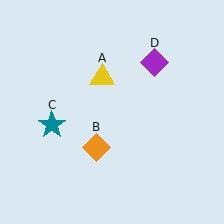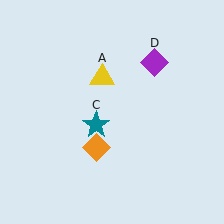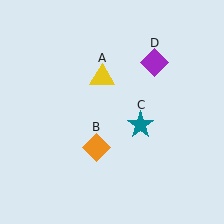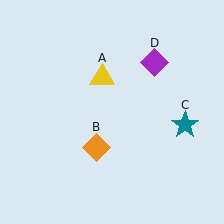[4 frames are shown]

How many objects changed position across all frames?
1 object changed position: teal star (object C).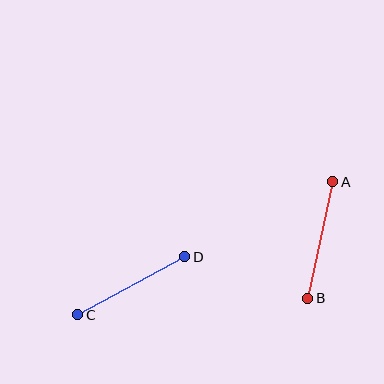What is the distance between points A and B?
The distance is approximately 119 pixels.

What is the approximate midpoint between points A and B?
The midpoint is at approximately (320, 240) pixels.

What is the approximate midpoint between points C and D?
The midpoint is at approximately (131, 286) pixels.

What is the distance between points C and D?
The distance is approximately 122 pixels.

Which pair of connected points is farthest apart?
Points C and D are farthest apart.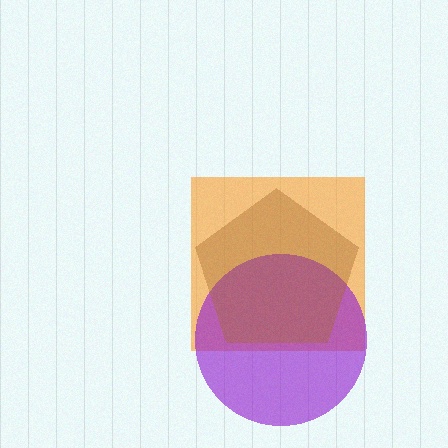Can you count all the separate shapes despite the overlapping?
Yes, there are 3 separate shapes.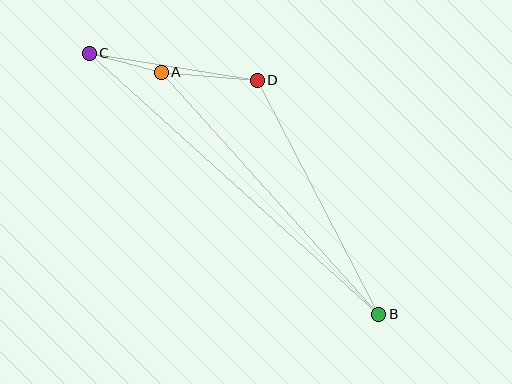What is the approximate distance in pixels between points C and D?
The distance between C and D is approximately 171 pixels.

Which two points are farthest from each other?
Points B and C are farthest from each other.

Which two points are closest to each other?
Points A and C are closest to each other.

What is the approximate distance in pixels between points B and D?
The distance between B and D is approximately 264 pixels.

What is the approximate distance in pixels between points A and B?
The distance between A and B is approximately 325 pixels.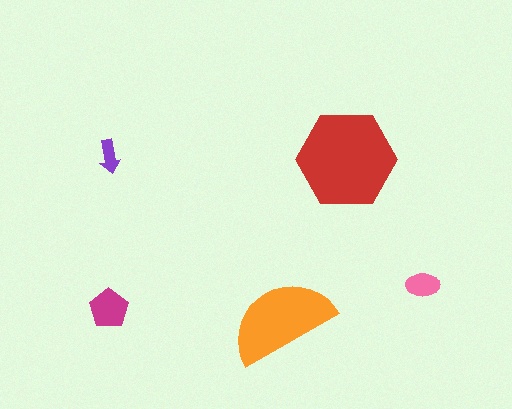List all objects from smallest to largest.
The purple arrow, the pink ellipse, the magenta pentagon, the orange semicircle, the red hexagon.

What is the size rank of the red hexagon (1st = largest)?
1st.